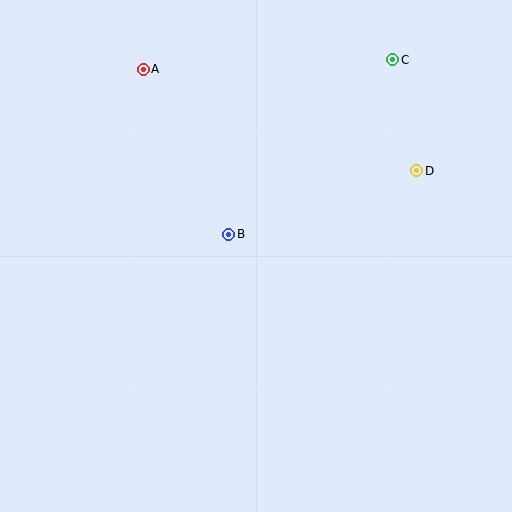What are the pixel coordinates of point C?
Point C is at (393, 60).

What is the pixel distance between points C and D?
The distance between C and D is 114 pixels.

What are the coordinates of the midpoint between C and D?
The midpoint between C and D is at (405, 115).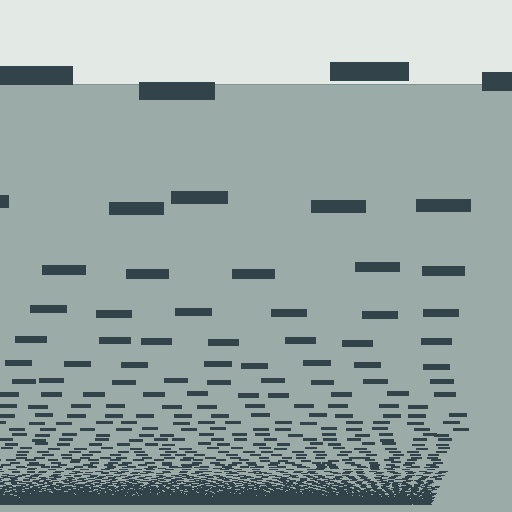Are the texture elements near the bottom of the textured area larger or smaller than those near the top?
Smaller. The gradient is inverted — elements near the bottom are smaller and denser.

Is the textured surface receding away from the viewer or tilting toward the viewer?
The surface appears to tilt toward the viewer. Texture elements get larger and sparser toward the top.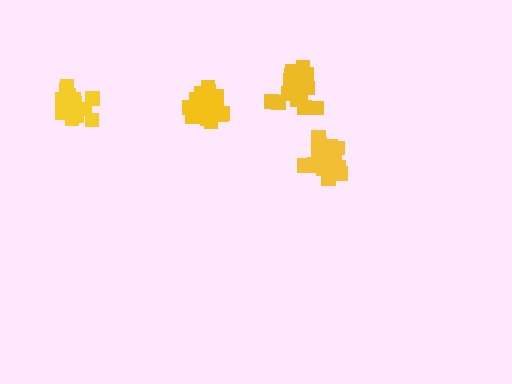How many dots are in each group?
Group 1: 21 dots, Group 2: 20 dots, Group 3: 20 dots, Group 4: 19 dots (80 total).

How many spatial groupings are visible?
There are 4 spatial groupings.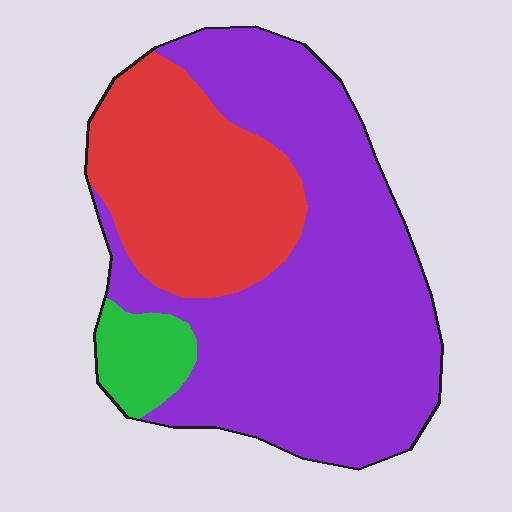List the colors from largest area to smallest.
From largest to smallest: purple, red, green.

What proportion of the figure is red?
Red takes up about one third (1/3) of the figure.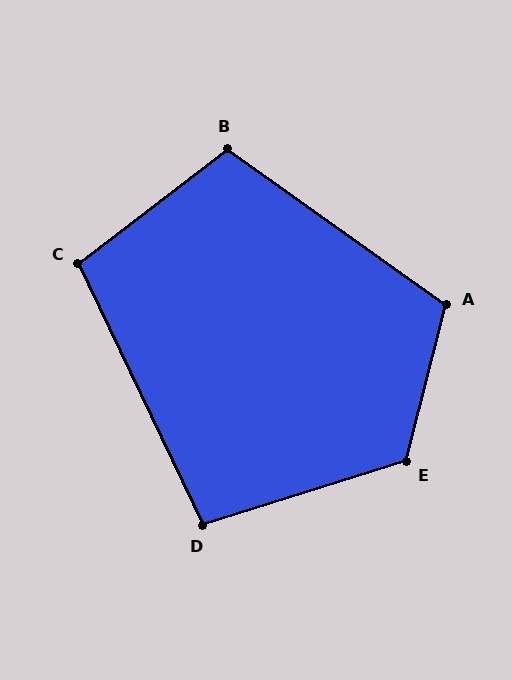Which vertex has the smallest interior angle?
D, at approximately 98 degrees.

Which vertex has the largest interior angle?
E, at approximately 122 degrees.